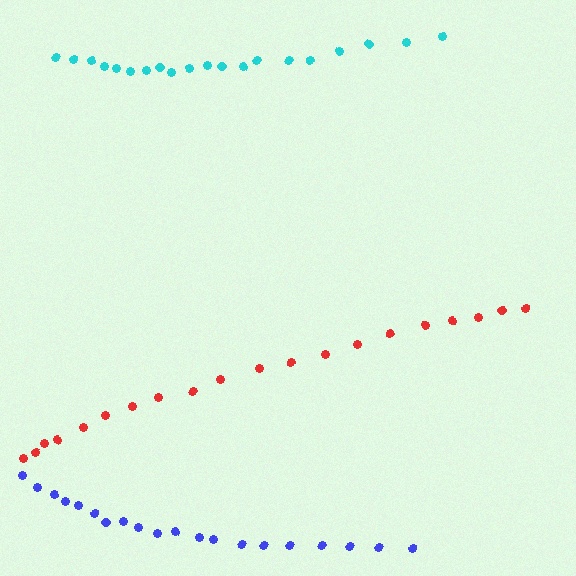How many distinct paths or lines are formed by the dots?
There are 3 distinct paths.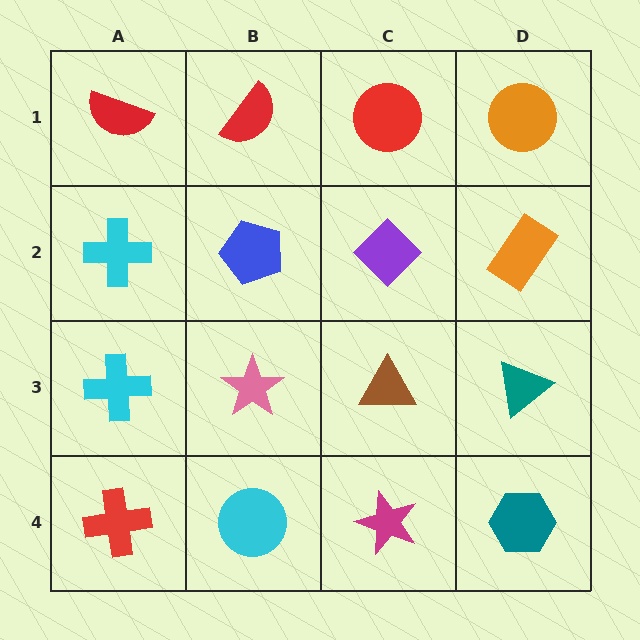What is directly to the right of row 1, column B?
A red circle.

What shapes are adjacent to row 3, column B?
A blue pentagon (row 2, column B), a cyan circle (row 4, column B), a cyan cross (row 3, column A), a brown triangle (row 3, column C).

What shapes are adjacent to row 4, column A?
A cyan cross (row 3, column A), a cyan circle (row 4, column B).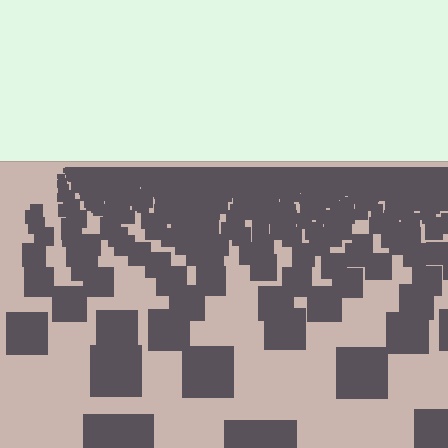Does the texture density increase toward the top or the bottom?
Density increases toward the top.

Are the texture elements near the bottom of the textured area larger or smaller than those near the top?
Larger. Near the bottom, elements are closer to the viewer and appear at a bigger on-screen size.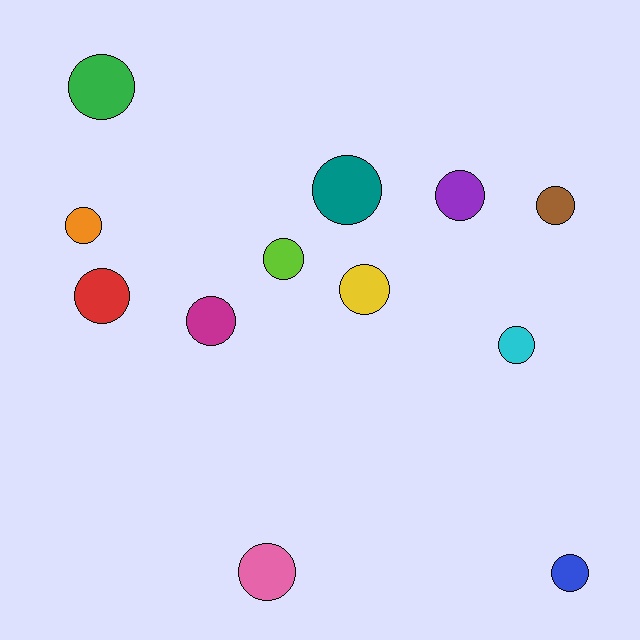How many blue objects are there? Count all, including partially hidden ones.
There is 1 blue object.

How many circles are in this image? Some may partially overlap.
There are 12 circles.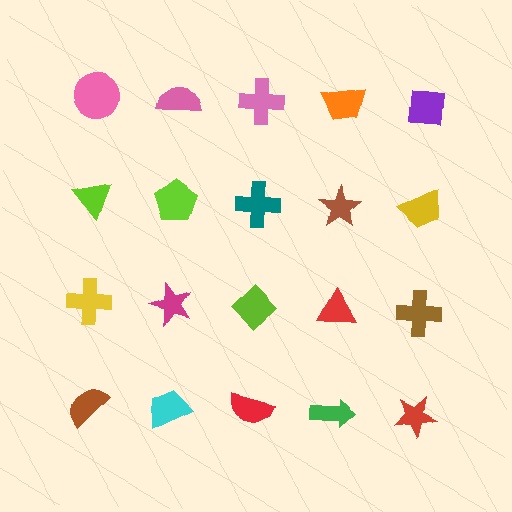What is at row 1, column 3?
A pink cross.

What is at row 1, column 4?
An orange trapezoid.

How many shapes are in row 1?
5 shapes.